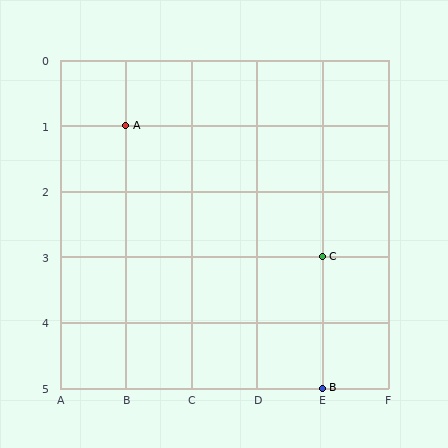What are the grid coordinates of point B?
Point B is at grid coordinates (E, 5).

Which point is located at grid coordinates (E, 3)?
Point C is at (E, 3).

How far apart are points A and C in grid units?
Points A and C are 3 columns and 2 rows apart (about 3.6 grid units diagonally).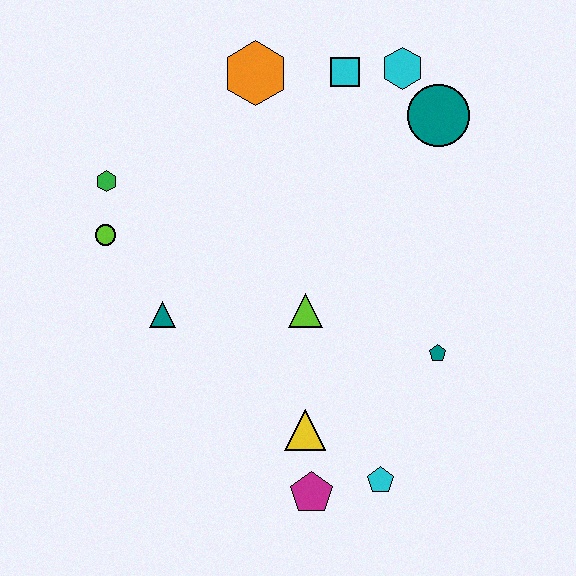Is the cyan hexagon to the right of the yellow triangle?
Yes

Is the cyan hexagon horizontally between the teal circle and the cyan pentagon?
Yes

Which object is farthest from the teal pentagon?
The green hexagon is farthest from the teal pentagon.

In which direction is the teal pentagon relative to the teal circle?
The teal pentagon is below the teal circle.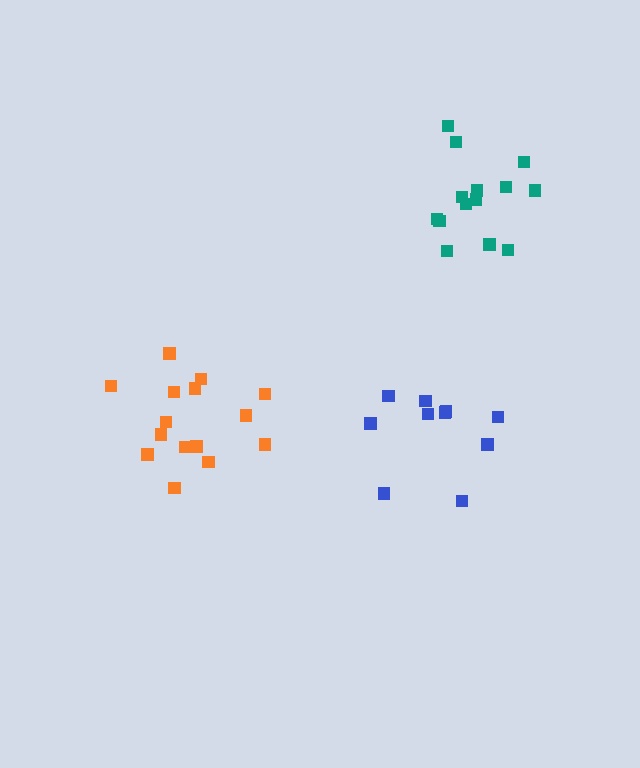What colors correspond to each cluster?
The clusters are colored: teal, blue, orange.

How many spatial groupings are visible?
There are 3 spatial groupings.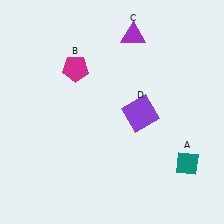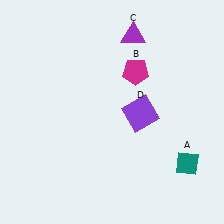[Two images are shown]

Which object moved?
The magenta pentagon (B) moved right.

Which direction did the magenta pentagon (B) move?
The magenta pentagon (B) moved right.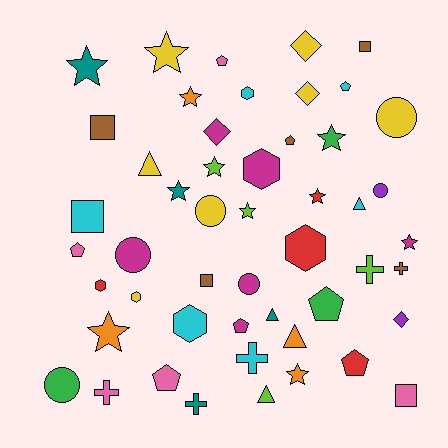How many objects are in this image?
There are 50 objects.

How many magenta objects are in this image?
There are 6 magenta objects.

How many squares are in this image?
There are 5 squares.